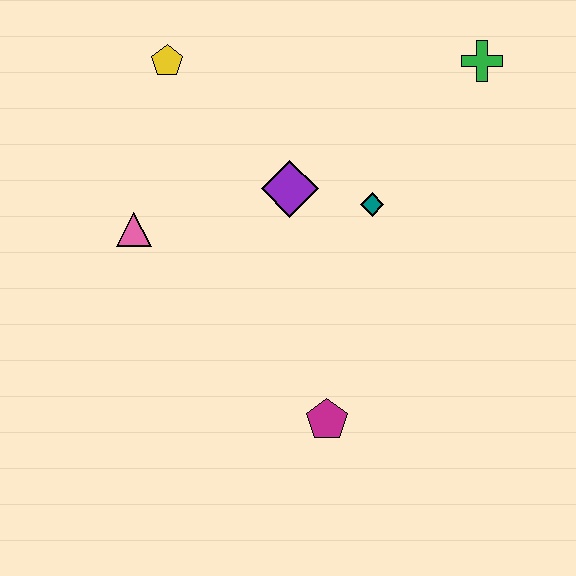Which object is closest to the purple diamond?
The teal diamond is closest to the purple diamond.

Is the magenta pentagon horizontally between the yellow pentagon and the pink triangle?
No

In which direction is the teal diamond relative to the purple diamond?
The teal diamond is to the right of the purple diamond.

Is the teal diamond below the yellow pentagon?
Yes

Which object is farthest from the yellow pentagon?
The magenta pentagon is farthest from the yellow pentagon.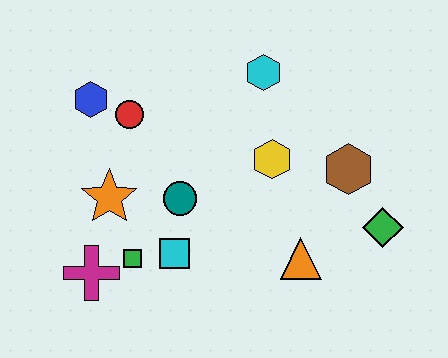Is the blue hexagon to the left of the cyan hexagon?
Yes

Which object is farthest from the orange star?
The green diamond is farthest from the orange star.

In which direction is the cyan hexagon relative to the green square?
The cyan hexagon is above the green square.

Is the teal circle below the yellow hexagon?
Yes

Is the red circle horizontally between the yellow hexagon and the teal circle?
No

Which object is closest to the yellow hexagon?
The brown hexagon is closest to the yellow hexagon.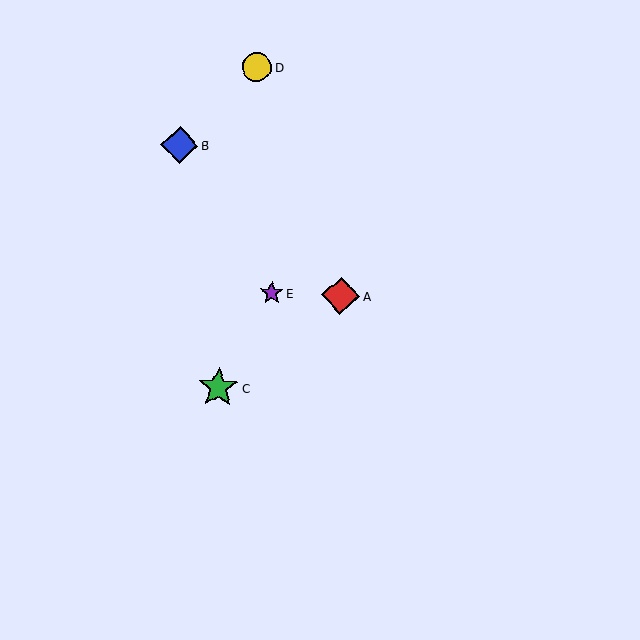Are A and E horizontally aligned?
Yes, both are at y≈296.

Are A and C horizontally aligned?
No, A is at y≈296 and C is at y≈388.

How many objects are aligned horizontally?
2 objects (A, E) are aligned horizontally.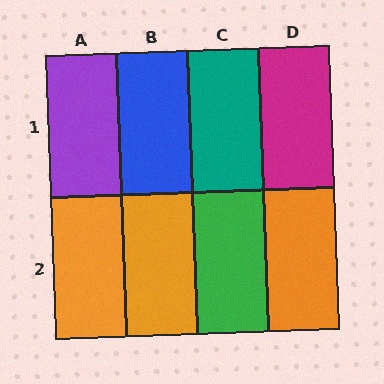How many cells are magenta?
1 cell is magenta.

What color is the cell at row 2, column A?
Orange.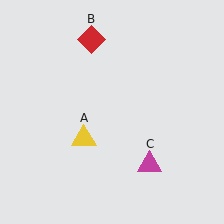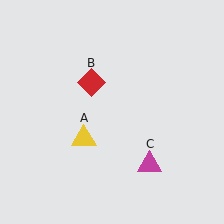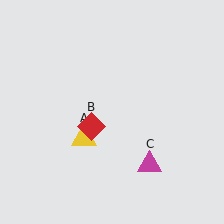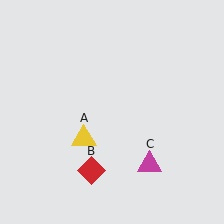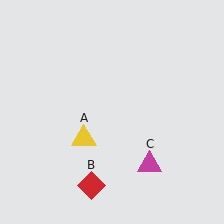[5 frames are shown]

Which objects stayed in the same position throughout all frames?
Yellow triangle (object A) and magenta triangle (object C) remained stationary.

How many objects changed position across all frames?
1 object changed position: red diamond (object B).